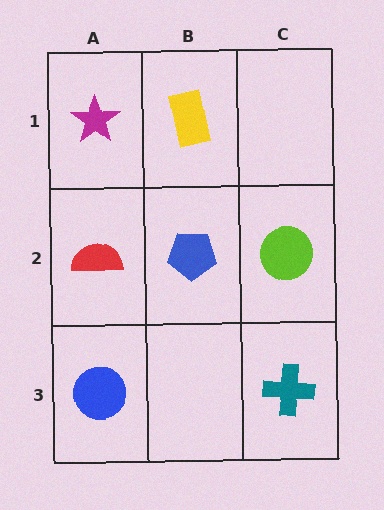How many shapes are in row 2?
3 shapes.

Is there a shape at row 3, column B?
No, that cell is empty.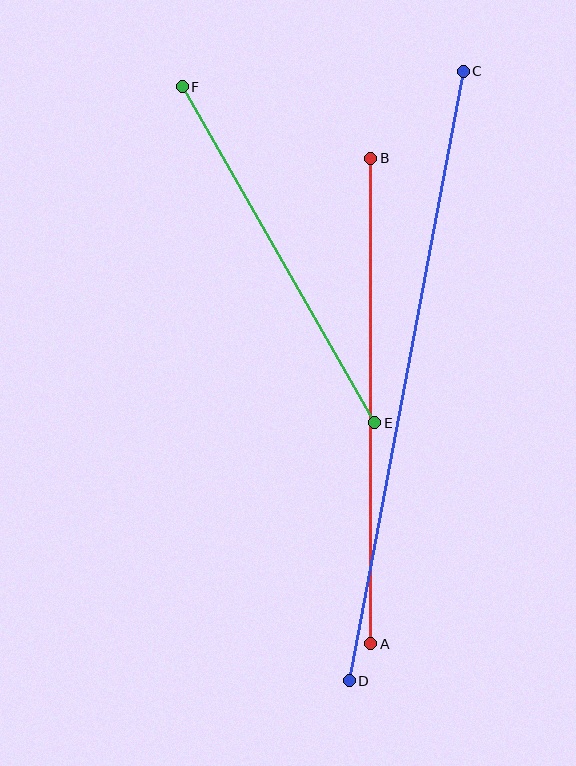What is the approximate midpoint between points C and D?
The midpoint is at approximately (406, 376) pixels.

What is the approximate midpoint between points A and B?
The midpoint is at approximately (371, 401) pixels.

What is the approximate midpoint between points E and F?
The midpoint is at approximately (278, 255) pixels.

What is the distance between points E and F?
The distance is approximately 387 pixels.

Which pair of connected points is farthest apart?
Points C and D are farthest apart.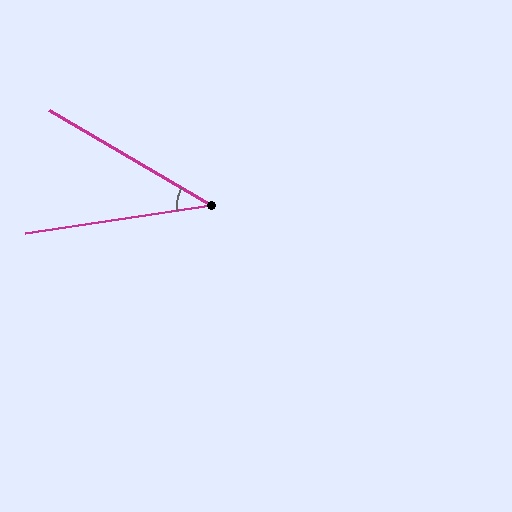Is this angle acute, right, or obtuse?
It is acute.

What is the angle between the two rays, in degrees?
Approximately 39 degrees.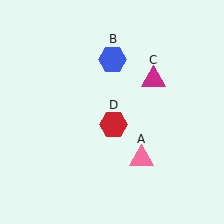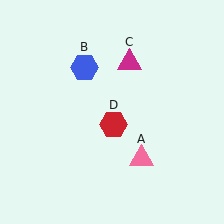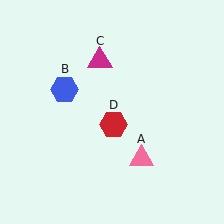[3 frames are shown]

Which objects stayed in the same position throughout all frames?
Pink triangle (object A) and red hexagon (object D) remained stationary.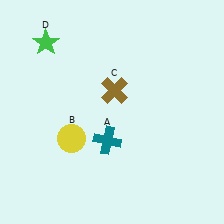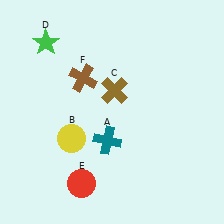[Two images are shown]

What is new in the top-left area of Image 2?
A brown cross (F) was added in the top-left area of Image 2.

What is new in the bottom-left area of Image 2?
A red circle (E) was added in the bottom-left area of Image 2.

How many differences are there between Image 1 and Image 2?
There are 2 differences between the two images.